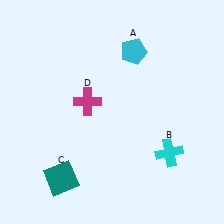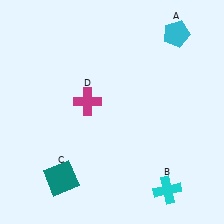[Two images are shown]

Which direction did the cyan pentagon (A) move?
The cyan pentagon (A) moved right.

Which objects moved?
The objects that moved are: the cyan pentagon (A), the cyan cross (B).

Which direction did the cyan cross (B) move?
The cyan cross (B) moved down.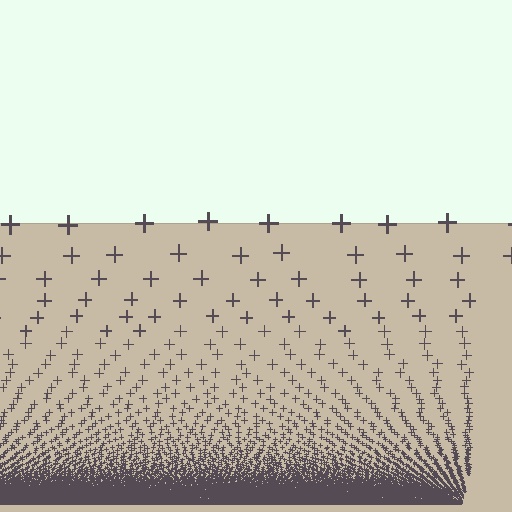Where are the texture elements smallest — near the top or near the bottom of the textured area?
Near the bottom.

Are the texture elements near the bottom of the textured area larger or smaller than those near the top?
Smaller. The gradient is inverted — elements near the bottom are smaller and denser.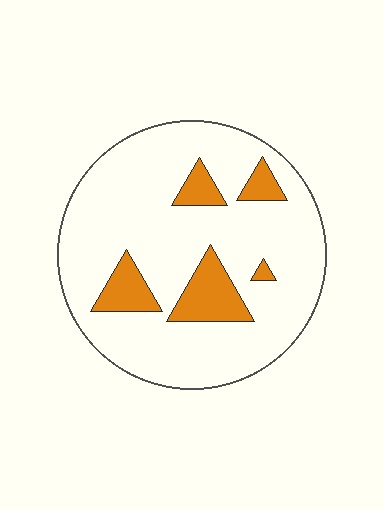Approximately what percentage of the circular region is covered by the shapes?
Approximately 15%.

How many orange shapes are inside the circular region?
5.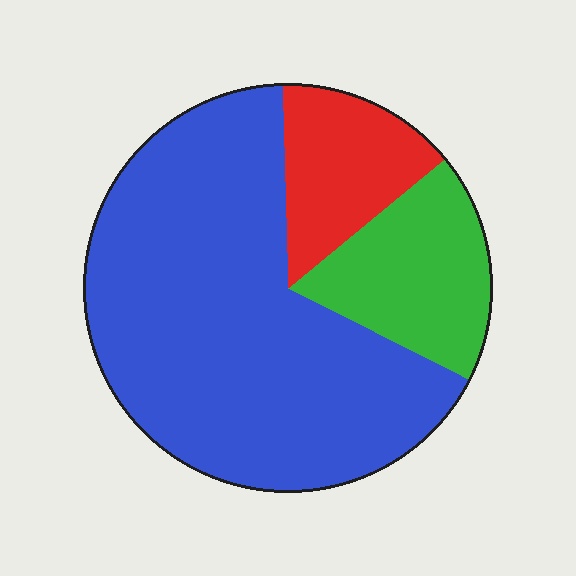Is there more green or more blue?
Blue.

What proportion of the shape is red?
Red takes up less than a quarter of the shape.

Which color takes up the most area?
Blue, at roughly 65%.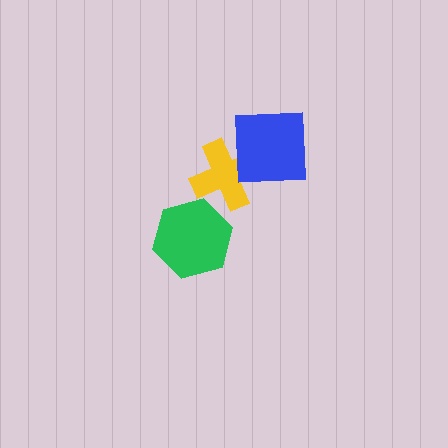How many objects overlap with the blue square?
1 object overlaps with the blue square.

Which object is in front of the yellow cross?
The blue square is in front of the yellow cross.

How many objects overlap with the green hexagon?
0 objects overlap with the green hexagon.